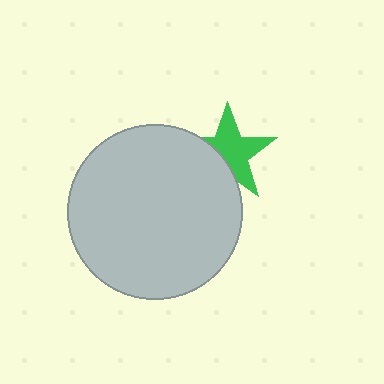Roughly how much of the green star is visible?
About half of it is visible (roughly 64%).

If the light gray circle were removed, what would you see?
You would see the complete green star.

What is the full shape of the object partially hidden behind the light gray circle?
The partially hidden object is a green star.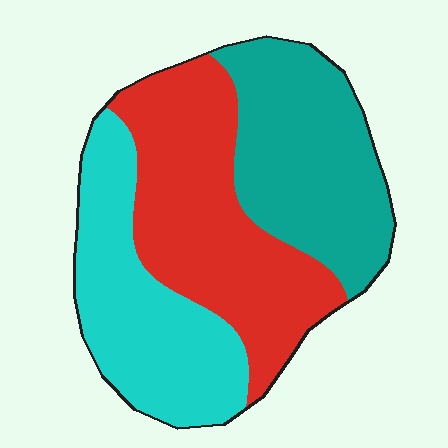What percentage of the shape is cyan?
Cyan covers roughly 30% of the shape.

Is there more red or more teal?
Red.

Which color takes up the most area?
Red, at roughly 40%.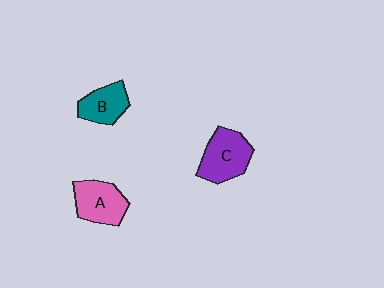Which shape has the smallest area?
Shape B (teal).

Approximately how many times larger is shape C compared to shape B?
Approximately 1.4 times.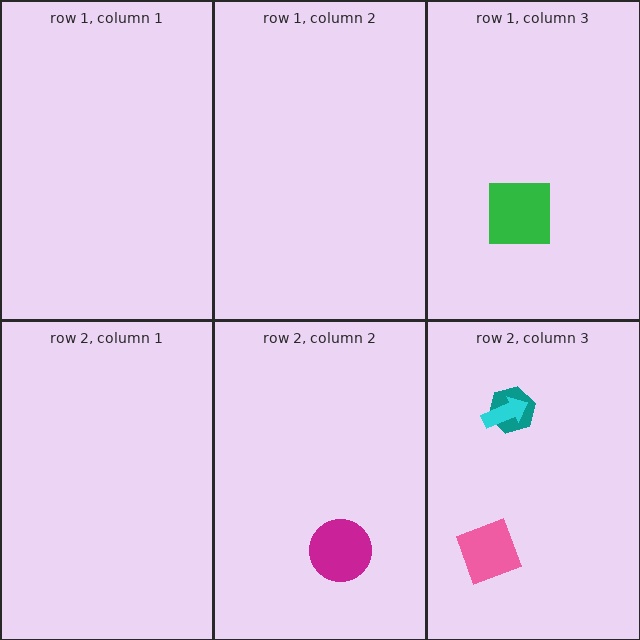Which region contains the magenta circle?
The row 2, column 2 region.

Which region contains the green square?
The row 1, column 3 region.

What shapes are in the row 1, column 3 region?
The green square.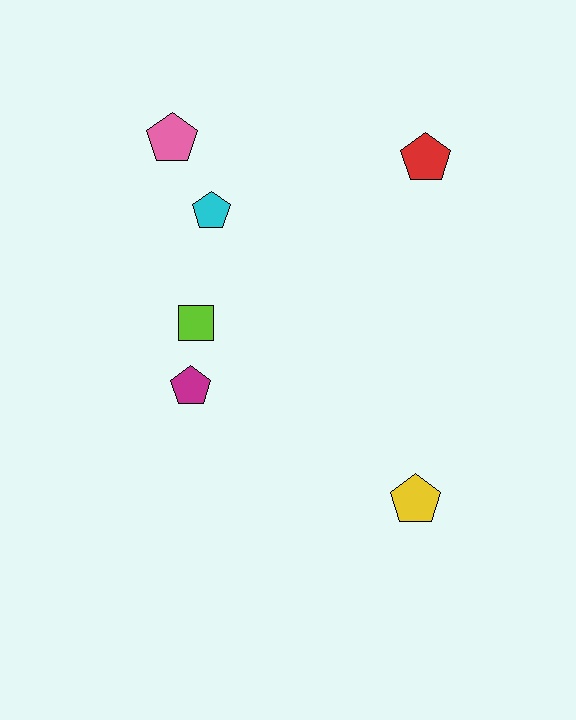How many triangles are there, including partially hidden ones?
There are no triangles.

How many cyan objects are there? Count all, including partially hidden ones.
There is 1 cyan object.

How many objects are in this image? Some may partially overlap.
There are 6 objects.